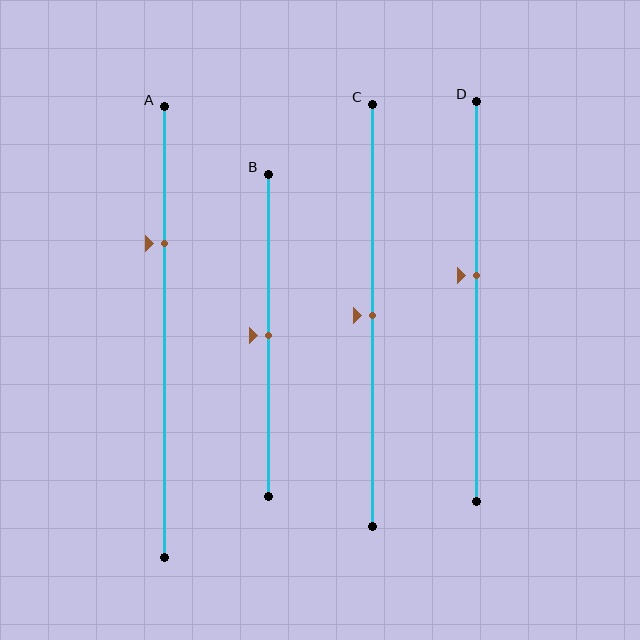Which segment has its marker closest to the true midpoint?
Segment B has its marker closest to the true midpoint.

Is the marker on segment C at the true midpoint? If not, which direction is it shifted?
Yes, the marker on segment C is at the true midpoint.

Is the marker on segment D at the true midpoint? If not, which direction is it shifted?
No, the marker on segment D is shifted upward by about 6% of the segment length.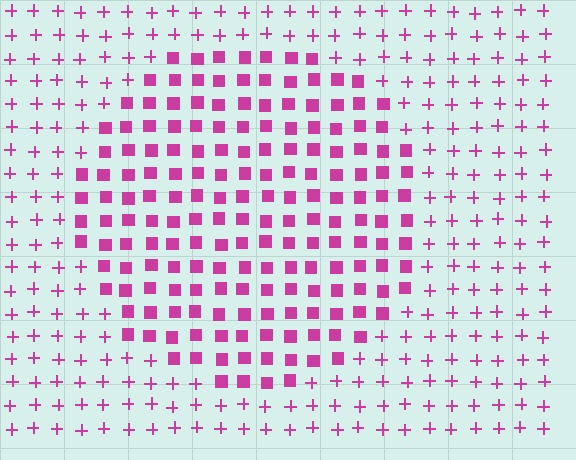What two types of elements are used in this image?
The image uses squares inside the circle region and plus signs outside it.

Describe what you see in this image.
The image is filled with small magenta elements arranged in a uniform grid. A circle-shaped region contains squares, while the surrounding area contains plus signs. The boundary is defined purely by the change in element shape.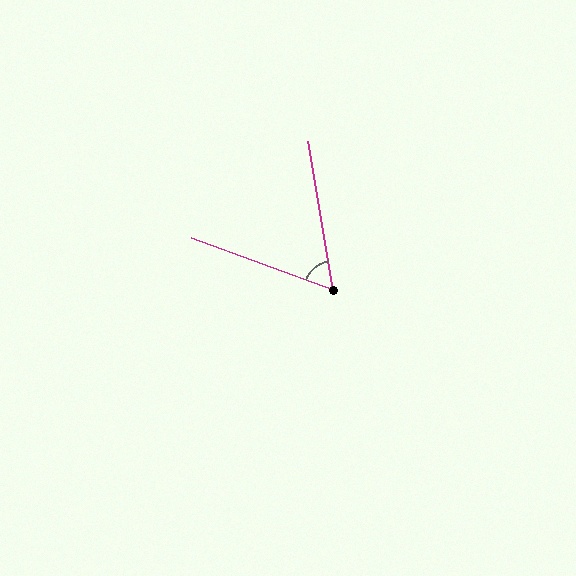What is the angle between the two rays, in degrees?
Approximately 60 degrees.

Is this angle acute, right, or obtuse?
It is acute.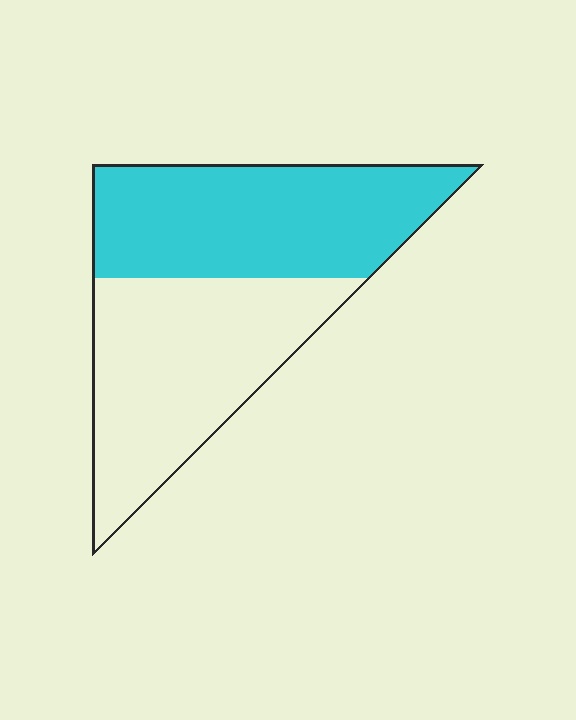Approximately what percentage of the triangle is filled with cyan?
Approximately 50%.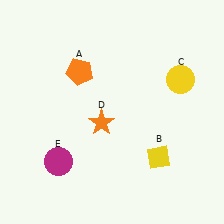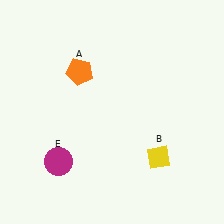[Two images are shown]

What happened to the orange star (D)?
The orange star (D) was removed in Image 2. It was in the bottom-left area of Image 1.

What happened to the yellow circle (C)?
The yellow circle (C) was removed in Image 2. It was in the top-right area of Image 1.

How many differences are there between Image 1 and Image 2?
There are 2 differences between the two images.